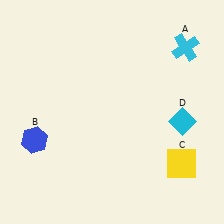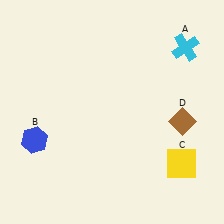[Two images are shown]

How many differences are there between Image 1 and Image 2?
There is 1 difference between the two images.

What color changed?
The diamond (D) changed from cyan in Image 1 to brown in Image 2.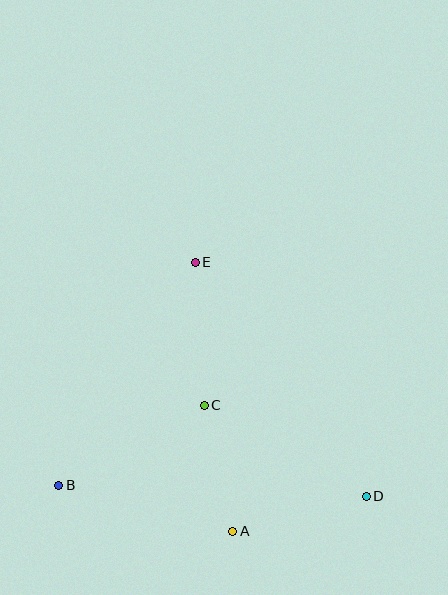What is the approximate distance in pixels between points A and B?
The distance between A and B is approximately 180 pixels.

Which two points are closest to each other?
Points A and C are closest to each other.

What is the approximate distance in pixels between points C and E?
The distance between C and E is approximately 143 pixels.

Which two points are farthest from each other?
Points B and D are farthest from each other.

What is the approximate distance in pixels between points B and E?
The distance between B and E is approximately 262 pixels.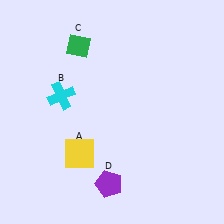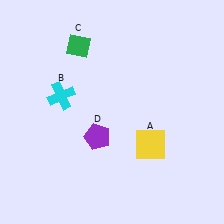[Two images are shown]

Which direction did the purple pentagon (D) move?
The purple pentagon (D) moved up.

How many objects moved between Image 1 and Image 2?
2 objects moved between the two images.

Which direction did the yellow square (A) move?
The yellow square (A) moved right.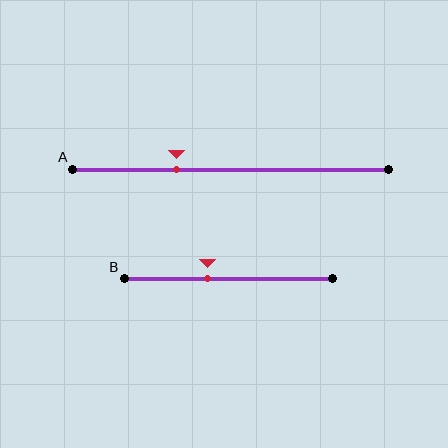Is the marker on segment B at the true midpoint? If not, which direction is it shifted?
No, the marker on segment B is shifted to the left by about 10% of the segment length.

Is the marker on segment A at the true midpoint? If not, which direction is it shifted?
No, the marker on segment A is shifted to the left by about 17% of the segment length.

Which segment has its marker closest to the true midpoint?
Segment B has its marker closest to the true midpoint.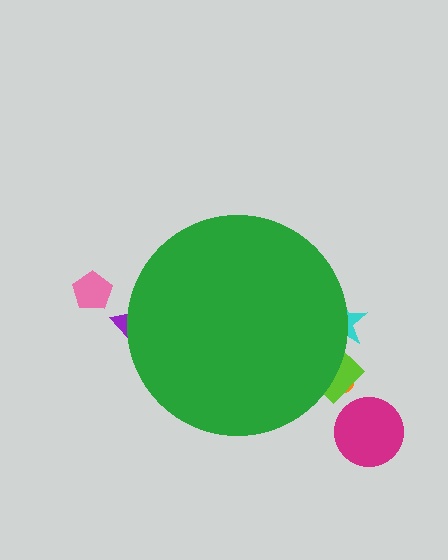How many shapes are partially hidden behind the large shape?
4 shapes are partially hidden.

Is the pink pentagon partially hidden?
No, the pink pentagon is fully visible.